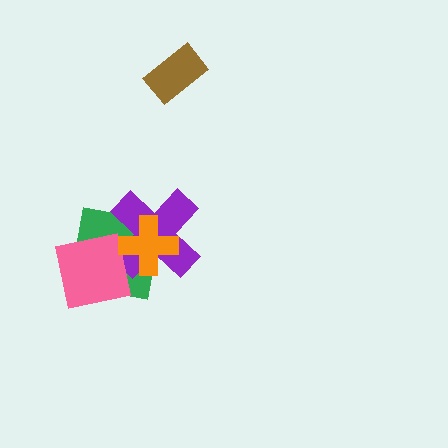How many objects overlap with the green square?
3 objects overlap with the green square.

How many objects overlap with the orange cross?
3 objects overlap with the orange cross.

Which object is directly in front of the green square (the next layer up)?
The purple cross is directly in front of the green square.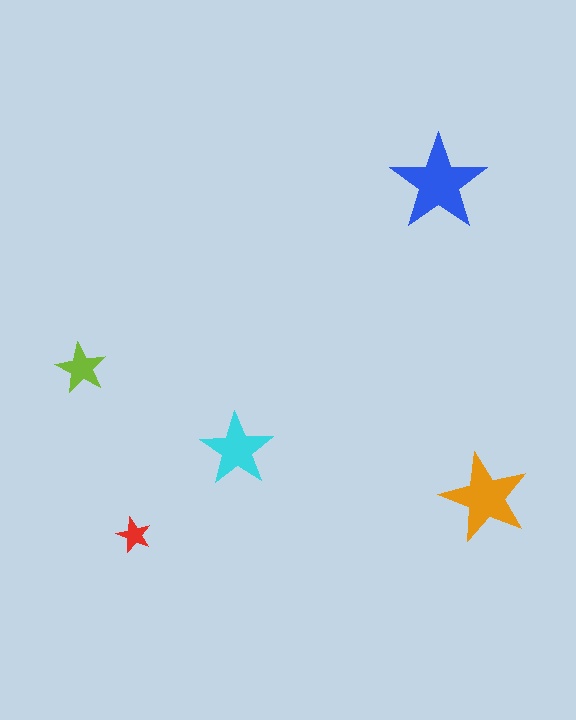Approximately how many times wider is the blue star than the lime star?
About 2 times wider.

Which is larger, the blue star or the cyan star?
The blue one.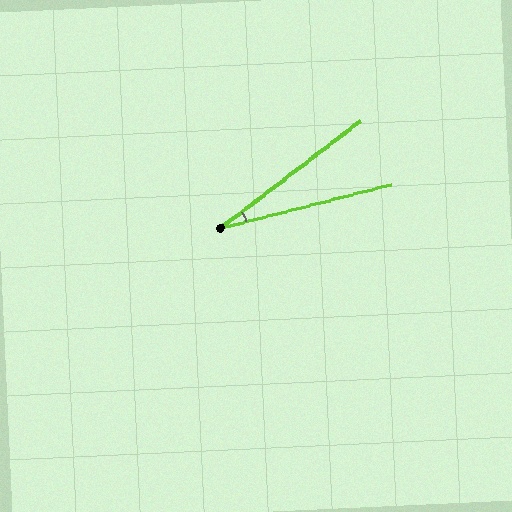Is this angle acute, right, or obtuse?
It is acute.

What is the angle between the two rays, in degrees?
Approximately 23 degrees.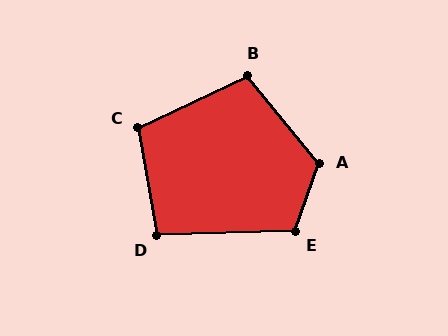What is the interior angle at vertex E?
Approximately 111 degrees (obtuse).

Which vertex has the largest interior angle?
A, at approximately 121 degrees.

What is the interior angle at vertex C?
Approximately 105 degrees (obtuse).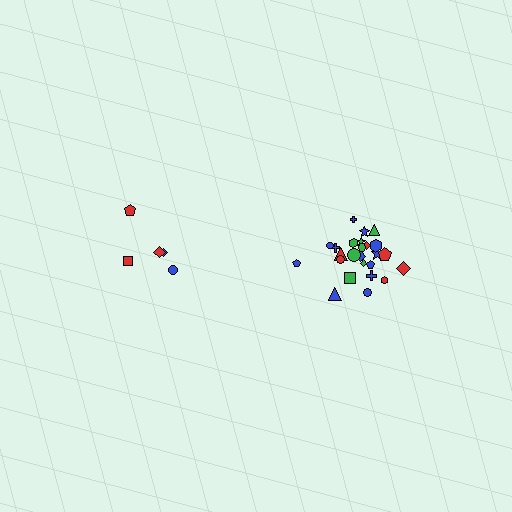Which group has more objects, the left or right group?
The right group.